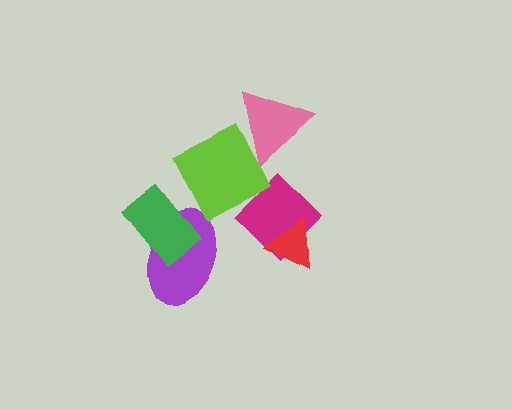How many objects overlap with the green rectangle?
1 object overlaps with the green rectangle.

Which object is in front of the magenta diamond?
The red triangle is in front of the magenta diamond.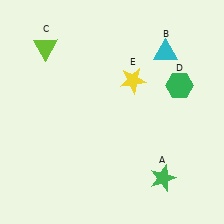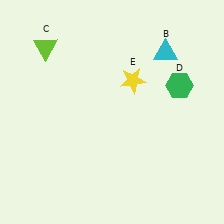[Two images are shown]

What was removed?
The green star (A) was removed in Image 2.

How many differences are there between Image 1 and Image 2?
There is 1 difference between the two images.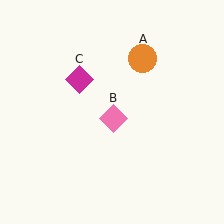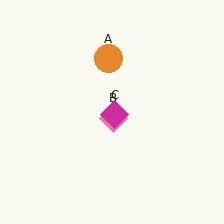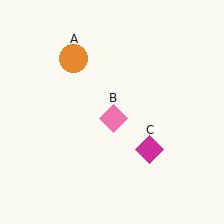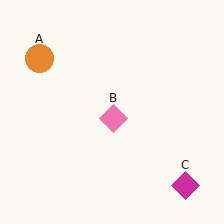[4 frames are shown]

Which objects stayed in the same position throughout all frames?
Pink diamond (object B) remained stationary.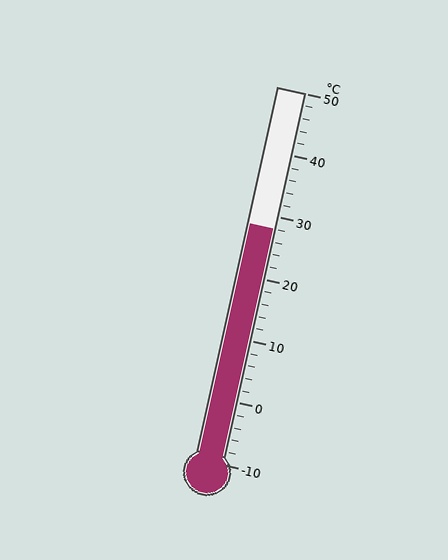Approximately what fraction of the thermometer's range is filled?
The thermometer is filled to approximately 65% of its range.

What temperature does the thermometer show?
The thermometer shows approximately 28°C.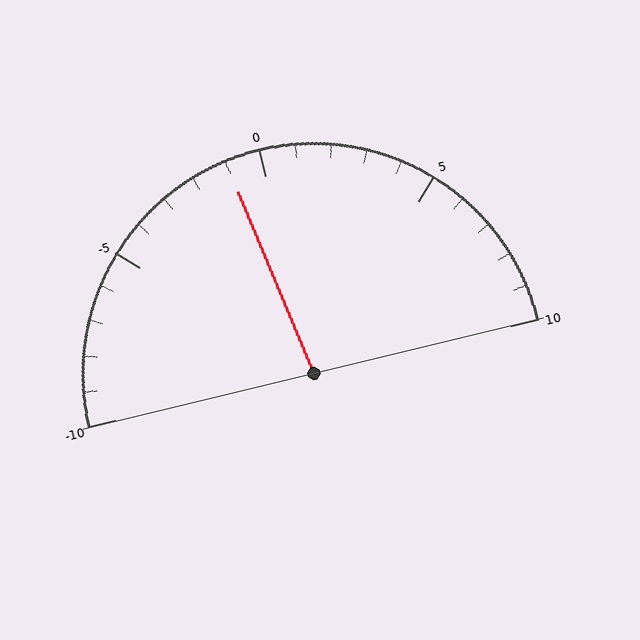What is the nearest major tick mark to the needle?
The nearest major tick mark is 0.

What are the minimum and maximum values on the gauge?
The gauge ranges from -10 to 10.